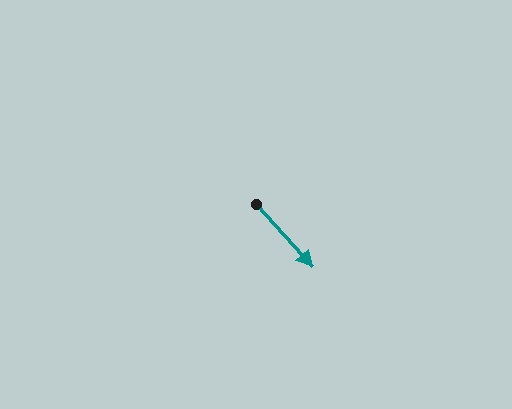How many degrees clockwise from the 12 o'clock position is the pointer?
Approximately 138 degrees.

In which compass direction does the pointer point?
Southeast.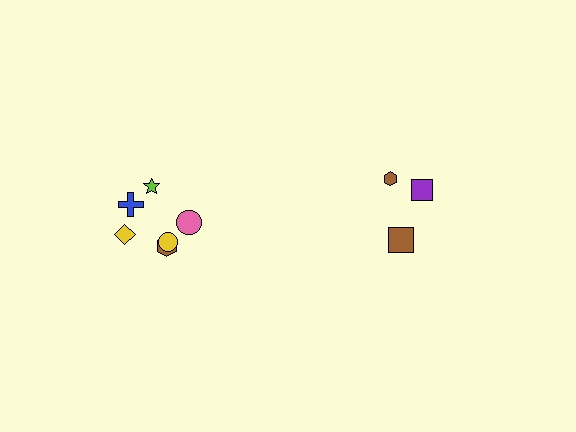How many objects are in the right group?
There are 3 objects.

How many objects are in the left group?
There are 6 objects.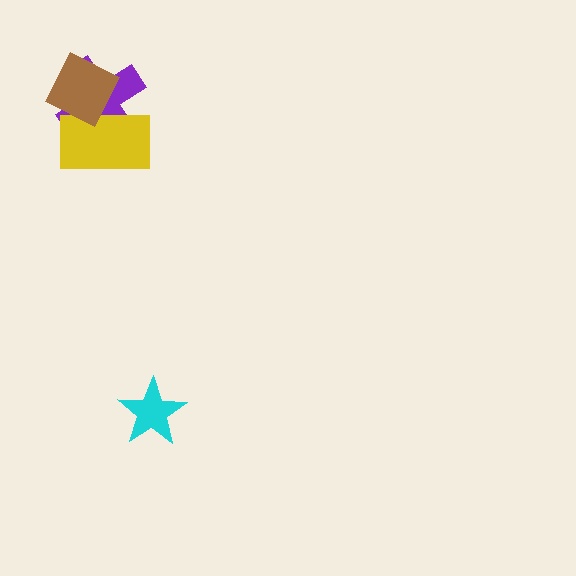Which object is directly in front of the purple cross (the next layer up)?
The yellow rectangle is directly in front of the purple cross.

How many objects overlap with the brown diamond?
2 objects overlap with the brown diamond.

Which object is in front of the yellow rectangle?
The brown diamond is in front of the yellow rectangle.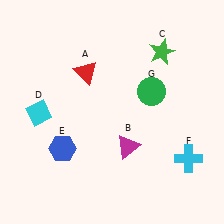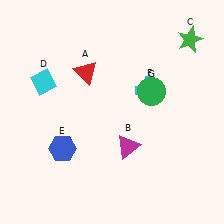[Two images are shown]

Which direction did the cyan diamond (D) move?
The cyan diamond (D) moved up.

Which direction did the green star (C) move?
The green star (C) moved right.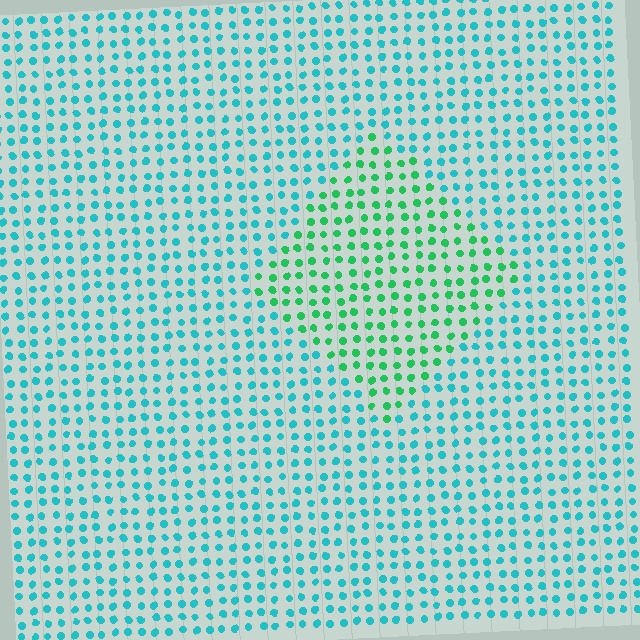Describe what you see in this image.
The image is filled with small cyan elements in a uniform arrangement. A diamond-shaped region is visible where the elements are tinted to a slightly different hue, forming a subtle color boundary.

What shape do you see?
I see a diamond.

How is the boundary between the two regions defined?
The boundary is defined purely by a slight shift in hue (about 41 degrees). Spacing, size, and orientation are identical on both sides.